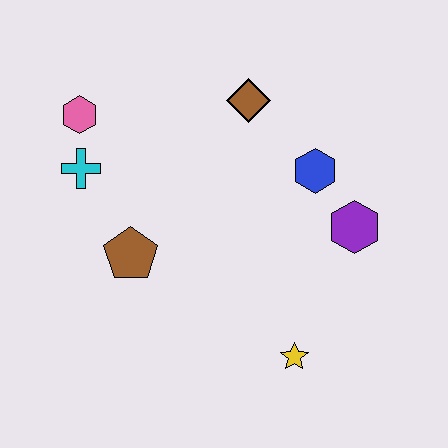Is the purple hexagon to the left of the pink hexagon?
No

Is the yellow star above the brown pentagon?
No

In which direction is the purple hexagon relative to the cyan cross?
The purple hexagon is to the right of the cyan cross.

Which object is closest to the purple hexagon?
The blue hexagon is closest to the purple hexagon.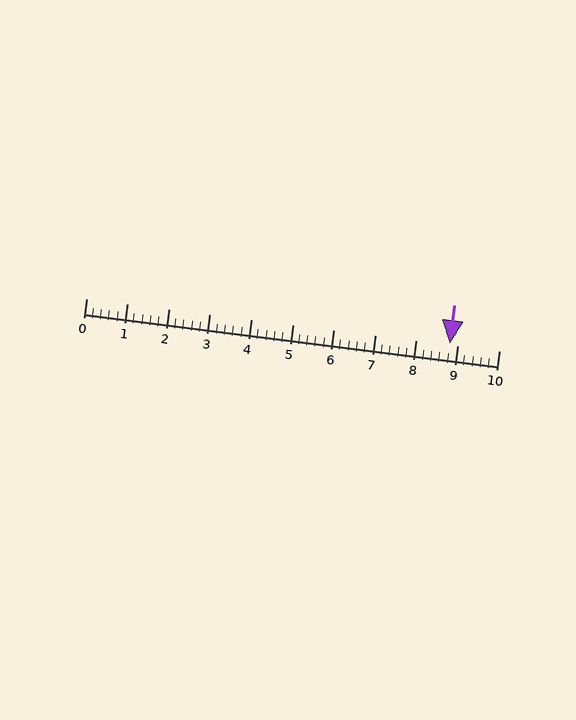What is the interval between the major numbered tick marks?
The major tick marks are spaced 1 units apart.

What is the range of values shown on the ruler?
The ruler shows values from 0 to 10.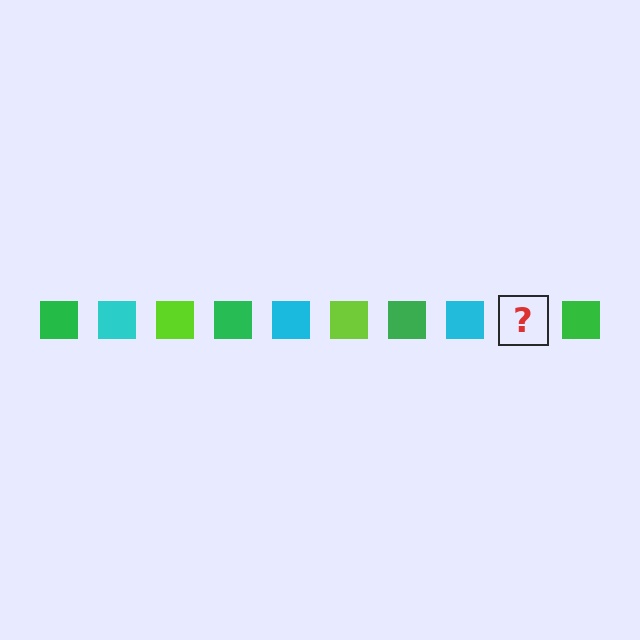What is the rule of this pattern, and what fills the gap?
The rule is that the pattern cycles through green, cyan, lime squares. The gap should be filled with a lime square.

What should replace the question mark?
The question mark should be replaced with a lime square.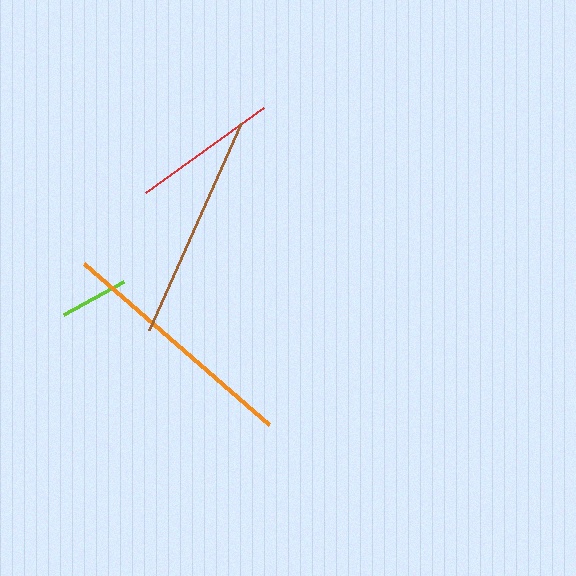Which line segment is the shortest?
The lime line is the shortest at approximately 68 pixels.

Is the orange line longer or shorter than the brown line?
The orange line is longer than the brown line.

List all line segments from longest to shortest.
From longest to shortest: orange, brown, red, lime.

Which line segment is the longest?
The orange line is the longest at approximately 245 pixels.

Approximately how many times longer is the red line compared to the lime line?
The red line is approximately 2.1 times the length of the lime line.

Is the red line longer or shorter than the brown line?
The brown line is longer than the red line.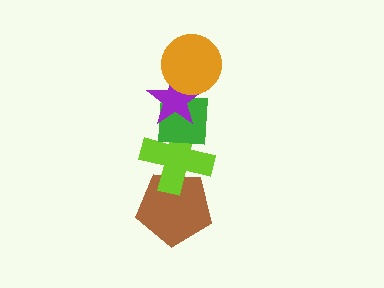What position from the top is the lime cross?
The lime cross is 4th from the top.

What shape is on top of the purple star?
The orange circle is on top of the purple star.